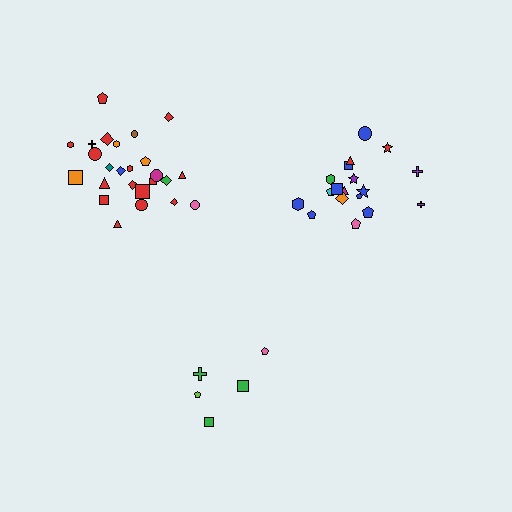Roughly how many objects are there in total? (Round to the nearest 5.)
Roughly 50 objects in total.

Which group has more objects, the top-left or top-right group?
The top-left group.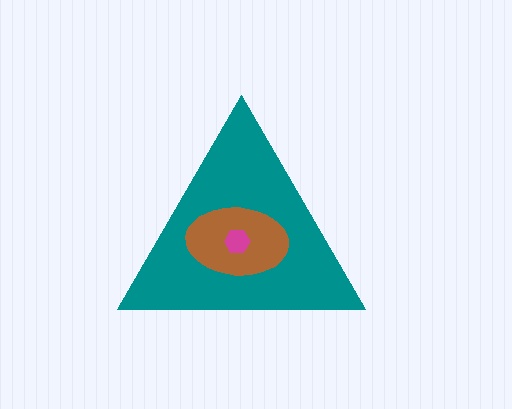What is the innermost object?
The magenta hexagon.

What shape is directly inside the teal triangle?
The brown ellipse.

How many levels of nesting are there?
3.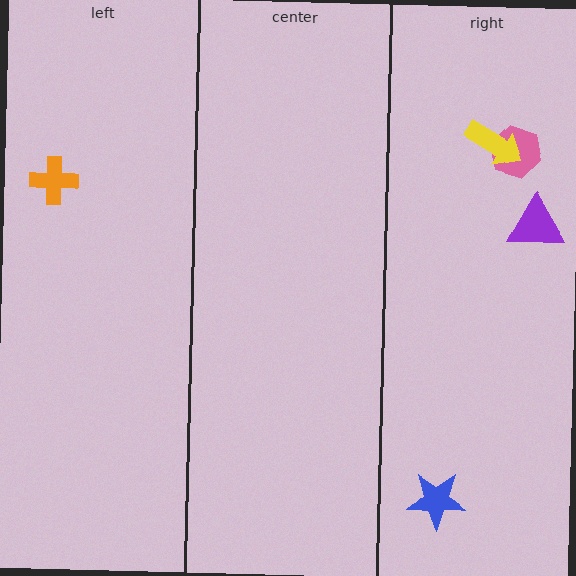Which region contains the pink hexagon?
The right region.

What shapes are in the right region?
The pink hexagon, the purple triangle, the blue star, the yellow arrow.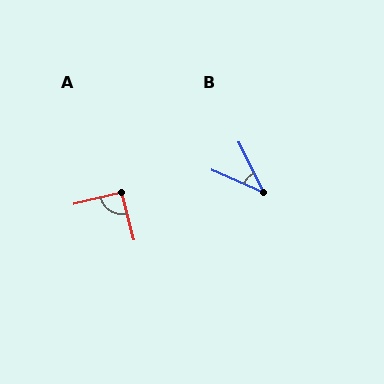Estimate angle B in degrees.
Approximately 42 degrees.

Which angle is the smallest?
B, at approximately 42 degrees.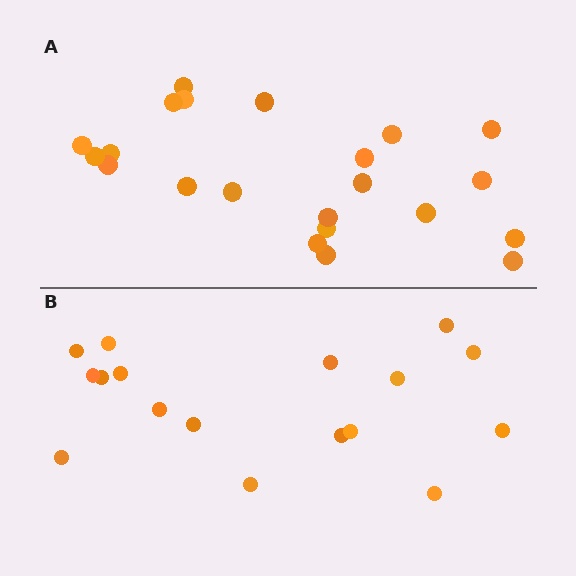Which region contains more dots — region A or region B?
Region A (the top region) has more dots.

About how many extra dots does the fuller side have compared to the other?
Region A has about 5 more dots than region B.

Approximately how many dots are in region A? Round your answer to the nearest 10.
About 20 dots. (The exact count is 22, which rounds to 20.)